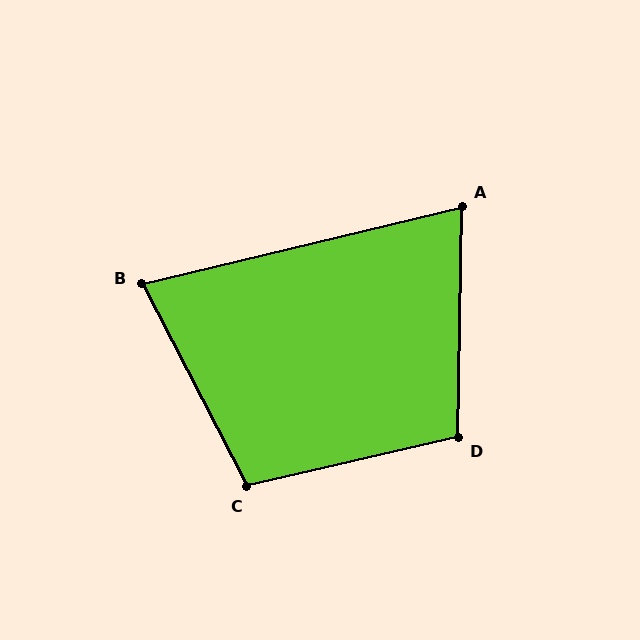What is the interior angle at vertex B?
Approximately 76 degrees (acute).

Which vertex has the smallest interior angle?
A, at approximately 76 degrees.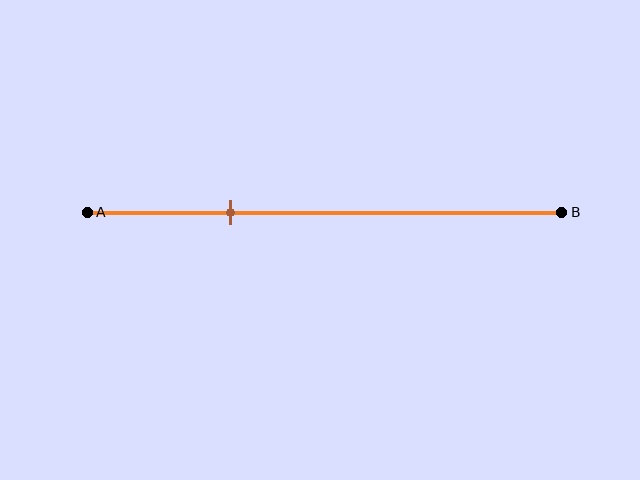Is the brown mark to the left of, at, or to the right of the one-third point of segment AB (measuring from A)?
The brown mark is to the left of the one-third point of segment AB.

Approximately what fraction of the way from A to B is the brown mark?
The brown mark is approximately 30% of the way from A to B.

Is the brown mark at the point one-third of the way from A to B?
No, the mark is at about 30% from A, not at the 33% one-third point.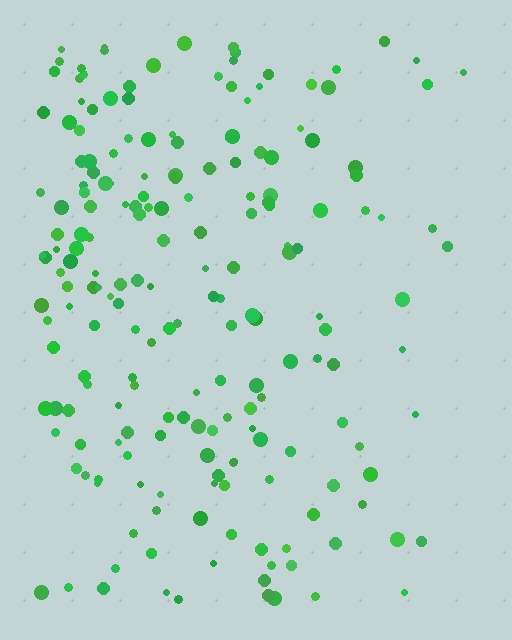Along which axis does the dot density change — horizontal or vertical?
Horizontal.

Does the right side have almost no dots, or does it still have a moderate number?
Still a moderate number, just noticeably fewer than the left.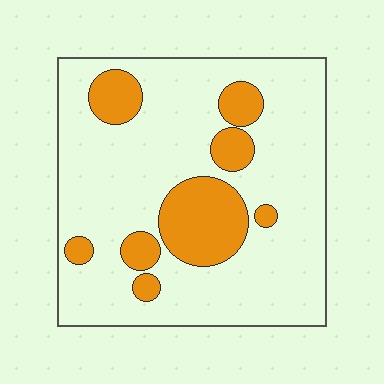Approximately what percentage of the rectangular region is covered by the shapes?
Approximately 20%.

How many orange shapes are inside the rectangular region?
8.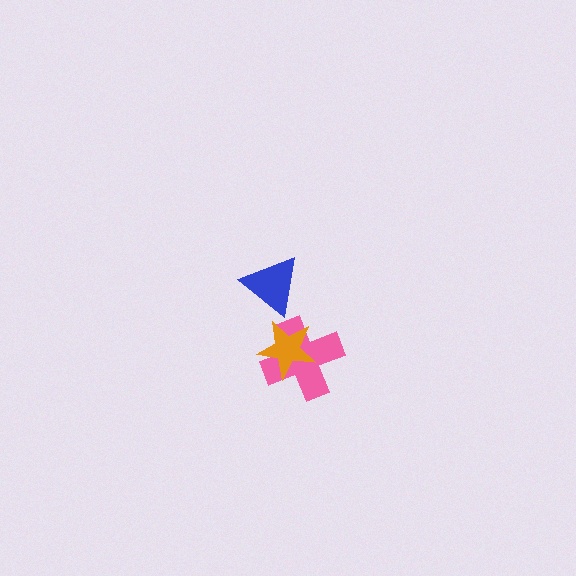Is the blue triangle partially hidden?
No, no other shape covers it.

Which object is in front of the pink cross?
The orange star is in front of the pink cross.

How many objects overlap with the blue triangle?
0 objects overlap with the blue triangle.